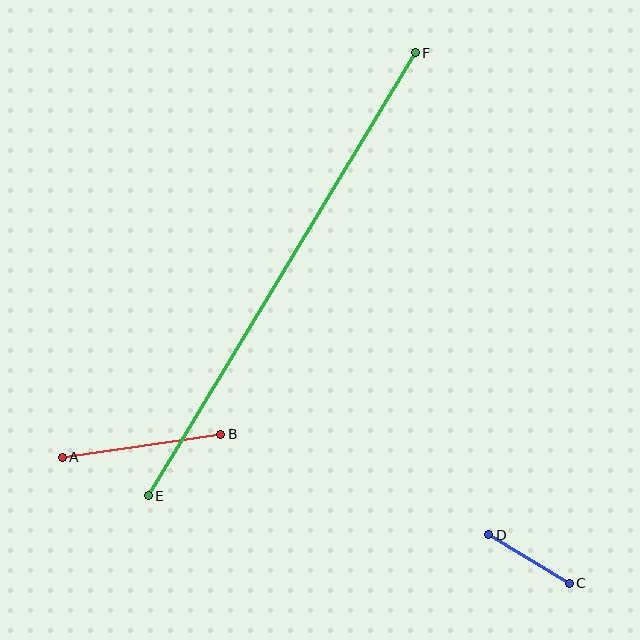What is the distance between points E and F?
The distance is approximately 517 pixels.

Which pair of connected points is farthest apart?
Points E and F are farthest apart.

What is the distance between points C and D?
The distance is approximately 94 pixels.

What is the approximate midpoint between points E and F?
The midpoint is at approximately (282, 274) pixels.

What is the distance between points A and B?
The distance is approximately 160 pixels.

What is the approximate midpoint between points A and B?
The midpoint is at approximately (141, 446) pixels.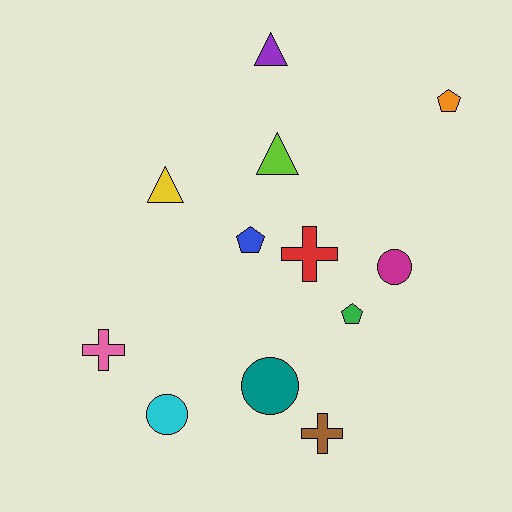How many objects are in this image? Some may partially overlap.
There are 12 objects.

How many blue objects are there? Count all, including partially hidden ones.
There is 1 blue object.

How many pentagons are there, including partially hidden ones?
There are 3 pentagons.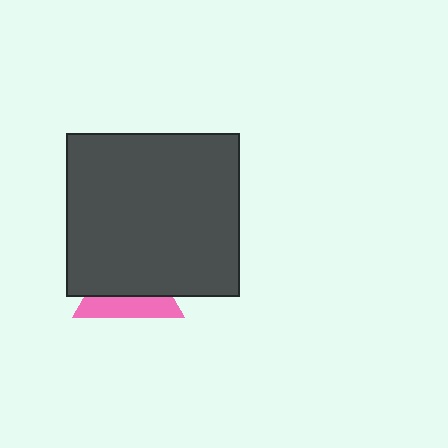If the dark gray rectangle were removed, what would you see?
You would see the complete pink triangle.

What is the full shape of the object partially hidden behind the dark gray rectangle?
The partially hidden object is a pink triangle.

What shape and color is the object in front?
The object in front is a dark gray rectangle.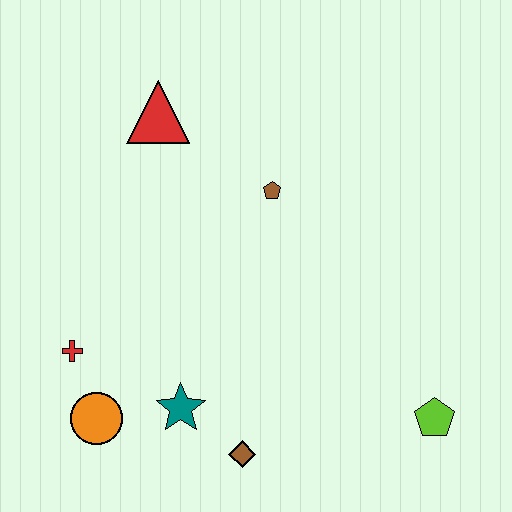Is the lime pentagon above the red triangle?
No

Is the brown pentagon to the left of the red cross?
No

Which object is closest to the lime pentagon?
The brown diamond is closest to the lime pentagon.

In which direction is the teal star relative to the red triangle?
The teal star is below the red triangle.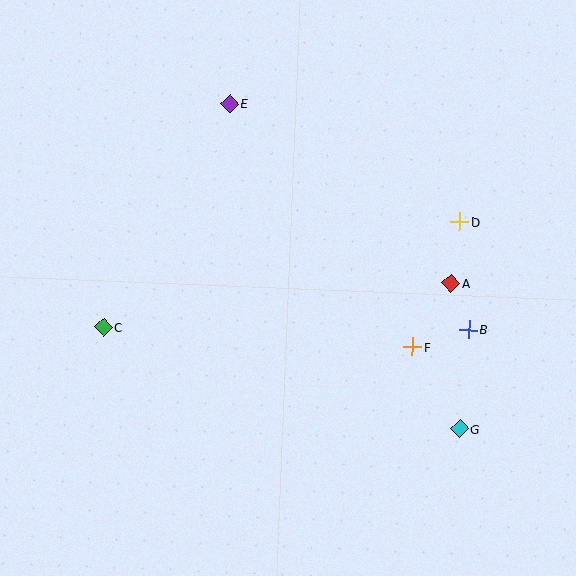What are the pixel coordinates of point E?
Point E is at (230, 104).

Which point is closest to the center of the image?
Point F at (412, 347) is closest to the center.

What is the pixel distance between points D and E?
The distance between D and E is 259 pixels.